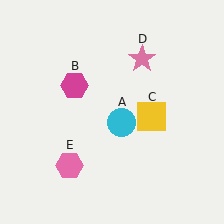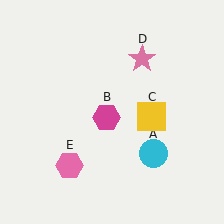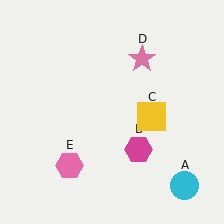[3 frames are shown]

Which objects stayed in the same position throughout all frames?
Yellow square (object C) and pink star (object D) and pink hexagon (object E) remained stationary.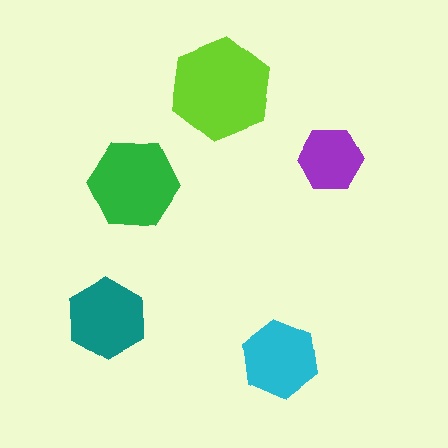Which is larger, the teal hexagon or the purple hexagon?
The teal one.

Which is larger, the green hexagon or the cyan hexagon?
The green one.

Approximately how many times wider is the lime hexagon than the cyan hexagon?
About 1.5 times wider.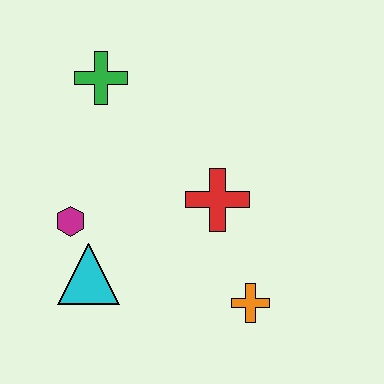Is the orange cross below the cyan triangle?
Yes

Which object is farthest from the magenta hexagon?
The orange cross is farthest from the magenta hexagon.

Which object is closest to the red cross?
The orange cross is closest to the red cross.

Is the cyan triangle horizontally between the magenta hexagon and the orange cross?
Yes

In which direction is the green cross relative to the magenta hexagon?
The green cross is above the magenta hexagon.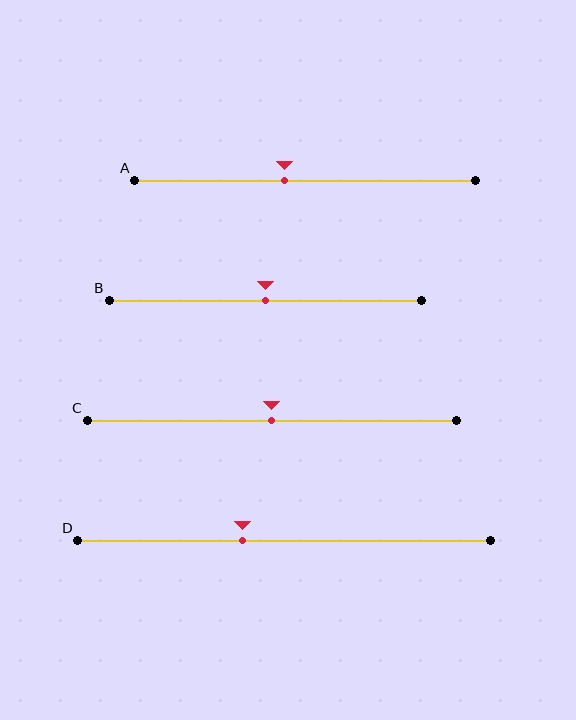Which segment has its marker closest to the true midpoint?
Segment B has its marker closest to the true midpoint.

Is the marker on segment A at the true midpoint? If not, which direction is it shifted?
No, the marker on segment A is shifted to the left by about 6% of the segment length.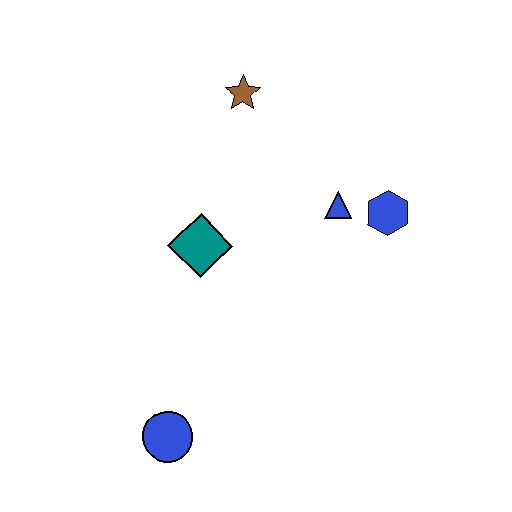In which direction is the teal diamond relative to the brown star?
The teal diamond is below the brown star.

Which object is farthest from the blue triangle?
The blue circle is farthest from the blue triangle.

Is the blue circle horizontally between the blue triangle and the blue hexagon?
No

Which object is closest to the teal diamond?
The blue triangle is closest to the teal diamond.